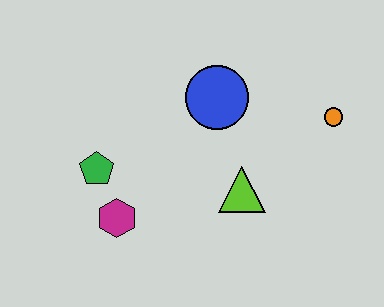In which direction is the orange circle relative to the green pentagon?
The orange circle is to the right of the green pentagon.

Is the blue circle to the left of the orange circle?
Yes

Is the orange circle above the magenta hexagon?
Yes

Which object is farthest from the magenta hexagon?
The orange circle is farthest from the magenta hexagon.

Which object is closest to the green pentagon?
The magenta hexagon is closest to the green pentagon.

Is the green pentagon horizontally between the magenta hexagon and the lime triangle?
No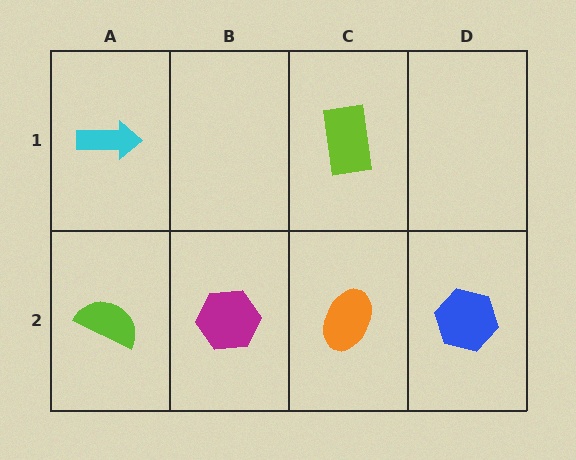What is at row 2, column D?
A blue hexagon.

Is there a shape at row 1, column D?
No, that cell is empty.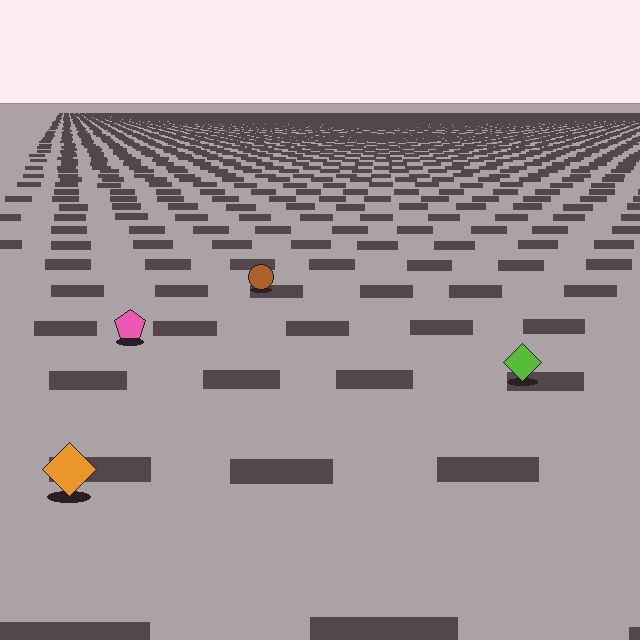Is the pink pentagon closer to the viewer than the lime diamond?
No. The lime diamond is closer — you can tell from the texture gradient: the ground texture is coarser near it.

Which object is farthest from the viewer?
The brown circle is farthest from the viewer. It appears smaller and the ground texture around it is denser.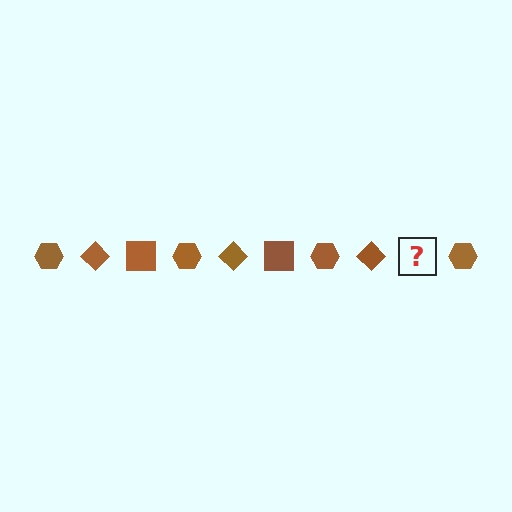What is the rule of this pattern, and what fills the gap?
The rule is that the pattern cycles through hexagon, diamond, square shapes in brown. The gap should be filled with a brown square.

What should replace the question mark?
The question mark should be replaced with a brown square.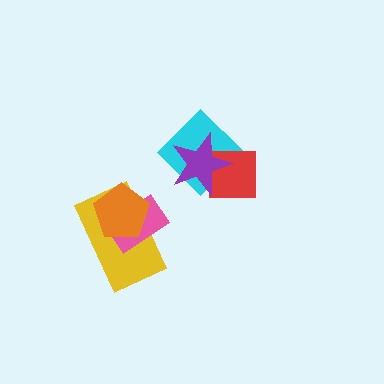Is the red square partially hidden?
Yes, it is partially covered by another shape.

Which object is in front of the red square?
The purple star is in front of the red square.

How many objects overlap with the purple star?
2 objects overlap with the purple star.